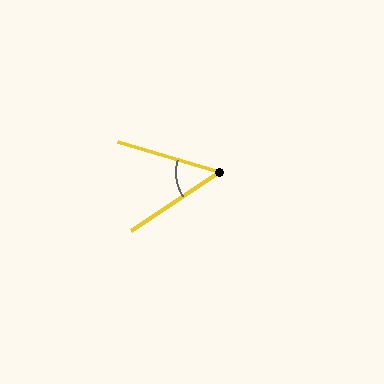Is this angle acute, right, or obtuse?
It is acute.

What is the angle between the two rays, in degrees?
Approximately 50 degrees.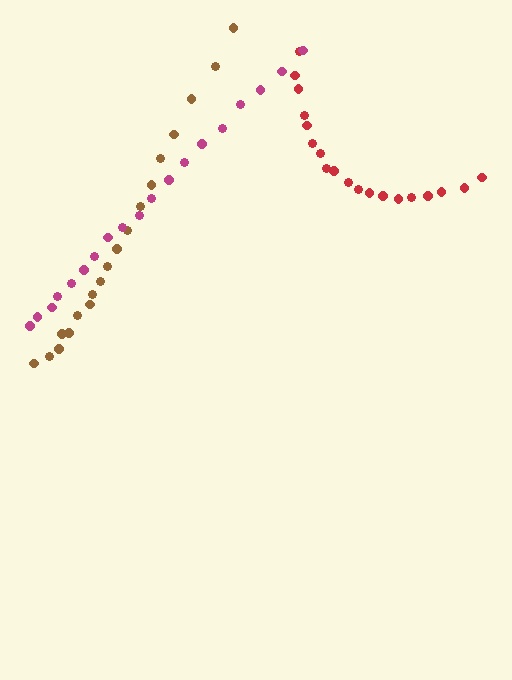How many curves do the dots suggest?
There are 3 distinct paths.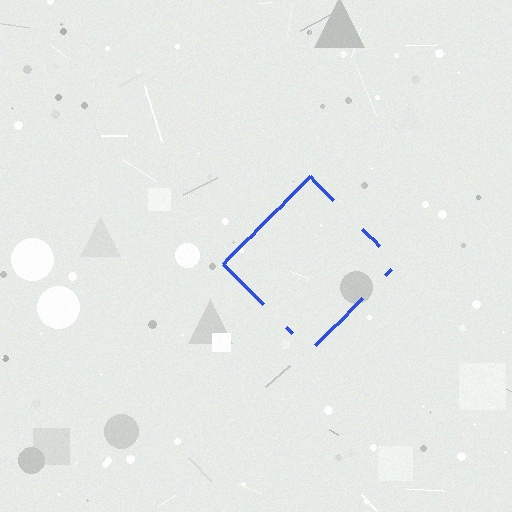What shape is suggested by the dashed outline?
The dashed outline suggests a diamond.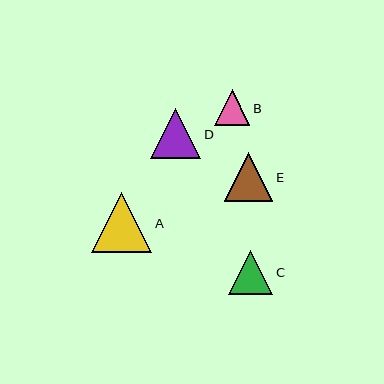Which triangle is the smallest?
Triangle B is the smallest with a size of approximately 36 pixels.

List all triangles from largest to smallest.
From largest to smallest: A, D, E, C, B.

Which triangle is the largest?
Triangle A is the largest with a size of approximately 60 pixels.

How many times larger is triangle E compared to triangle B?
Triangle E is approximately 1.4 times the size of triangle B.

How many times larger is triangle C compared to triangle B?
Triangle C is approximately 1.2 times the size of triangle B.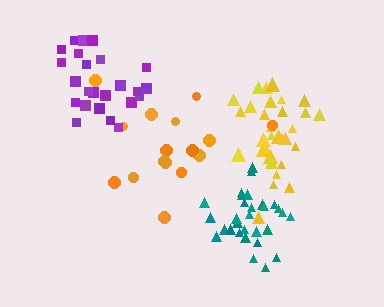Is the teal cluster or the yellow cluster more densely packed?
Yellow.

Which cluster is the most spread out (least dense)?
Orange.